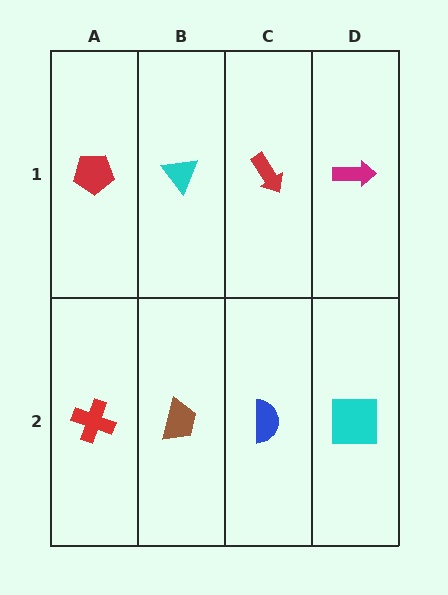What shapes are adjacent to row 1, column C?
A blue semicircle (row 2, column C), a cyan triangle (row 1, column B), a magenta arrow (row 1, column D).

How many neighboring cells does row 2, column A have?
2.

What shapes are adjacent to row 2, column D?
A magenta arrow (row 1, column D), a blue semicircle (row 2, column C).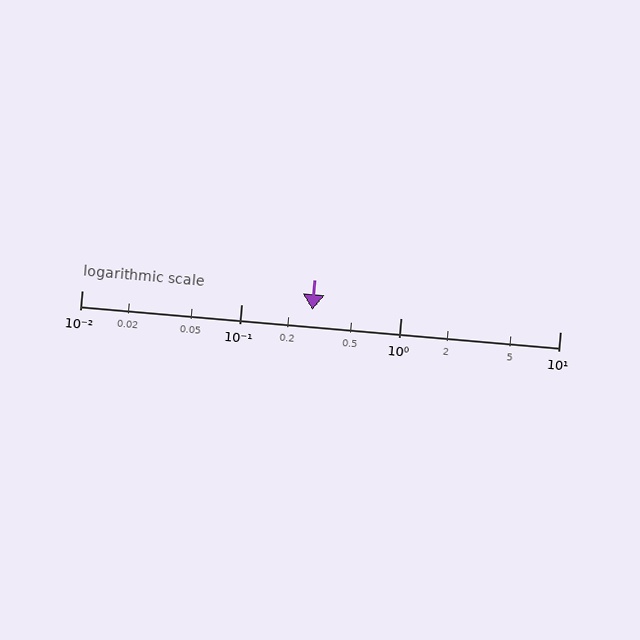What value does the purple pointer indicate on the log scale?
The pointer indicates approximately 0.28.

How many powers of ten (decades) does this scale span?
The scale spans 3 decades, from 0.01 to 10.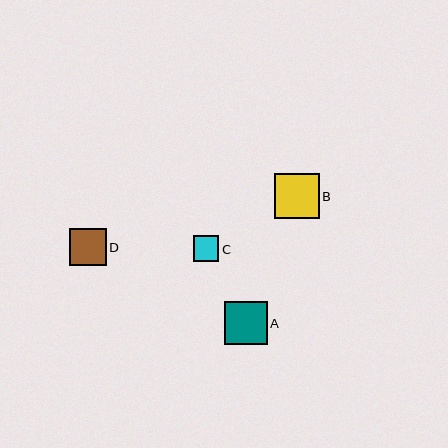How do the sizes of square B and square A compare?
Square B and square A are approximately the same size.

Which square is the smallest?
Square C is the smallest with a size of approximately 25 pixels.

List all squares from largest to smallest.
From largest to smallest: B, A, D, C.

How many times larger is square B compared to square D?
Square B is approximately 1.2 times the size of square D.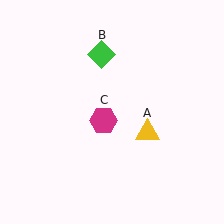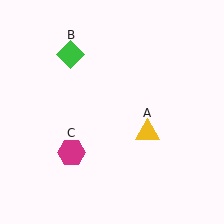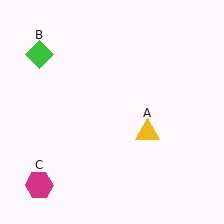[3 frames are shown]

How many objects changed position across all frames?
2 objects changed position: green diamond (object B), magenta hexagon (object C).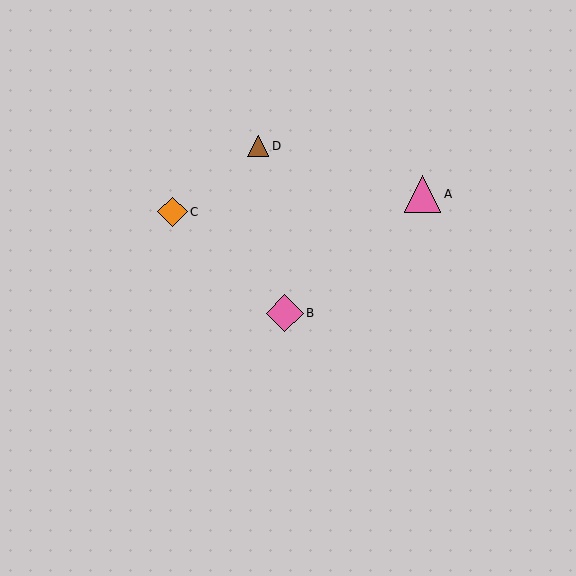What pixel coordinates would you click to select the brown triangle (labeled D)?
Click at (258, 146) to select the brown triangle D.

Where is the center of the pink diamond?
The center of the pink diamond is at (285, 313).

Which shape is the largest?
The pink diamond (labeled B) is the largest.